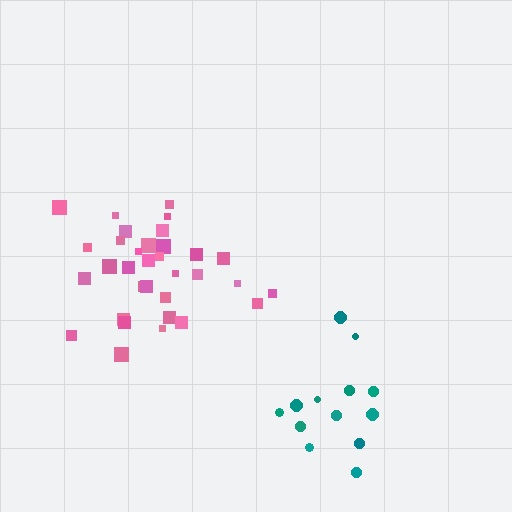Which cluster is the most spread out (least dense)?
Teal.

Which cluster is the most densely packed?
Pink.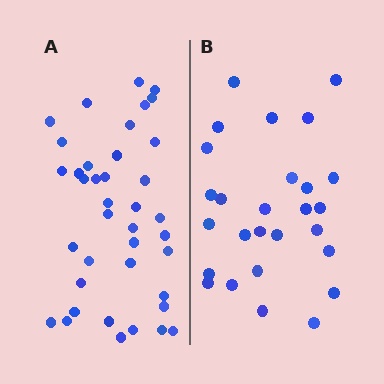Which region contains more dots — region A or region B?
Region A (the left region) has more dots.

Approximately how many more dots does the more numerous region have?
Region A has roughly 12 or so more dots than region B.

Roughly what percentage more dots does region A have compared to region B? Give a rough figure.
About 45% more.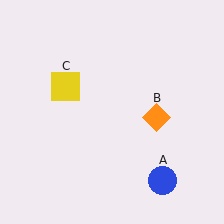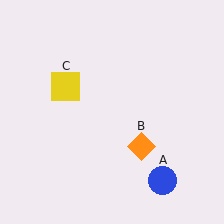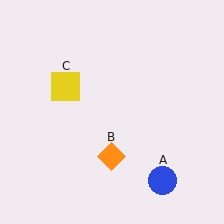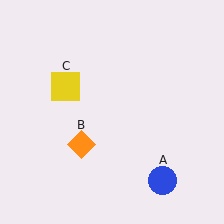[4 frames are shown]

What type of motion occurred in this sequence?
The orange diamond (object B) rotated clockwise around the center of the scene.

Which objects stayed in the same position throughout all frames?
Blue circle (object A) and yellow square (object C) remained stationary.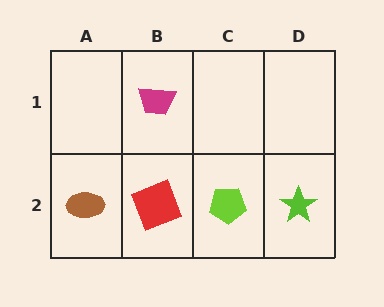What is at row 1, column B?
A magenta trapezoid.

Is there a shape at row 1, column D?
No, that cell is empty.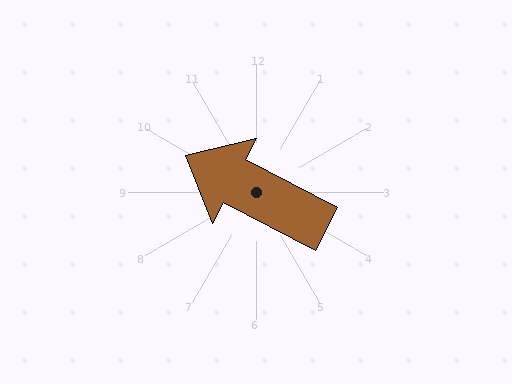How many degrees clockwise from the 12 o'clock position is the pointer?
Approximately 298 degrees.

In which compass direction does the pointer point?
Northwest.